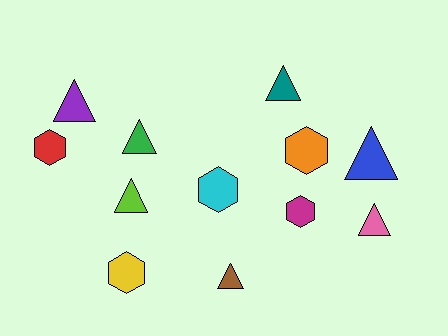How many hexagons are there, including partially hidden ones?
There are 5 hexagons.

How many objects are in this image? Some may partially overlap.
There are 12 objects.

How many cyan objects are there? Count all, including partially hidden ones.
There is 1 cyan object.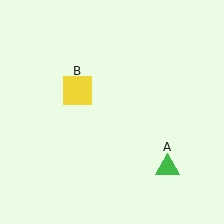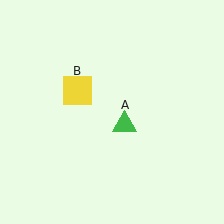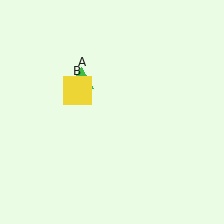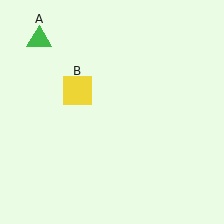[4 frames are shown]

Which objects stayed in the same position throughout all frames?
Yellow square (object B) remained stationary.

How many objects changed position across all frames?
1 object changed position: green triangle (object A).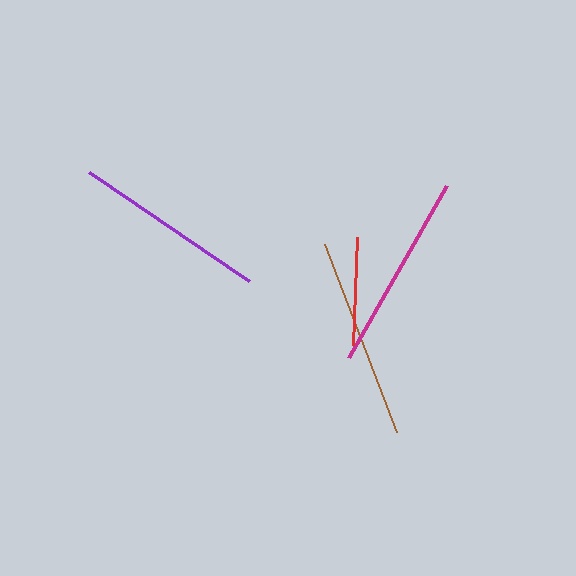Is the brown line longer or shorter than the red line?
The brown line is longer than the red line.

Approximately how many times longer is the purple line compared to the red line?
The purple line is approximately 1.8 times the length of the red line.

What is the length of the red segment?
The red segment is approximately 108 pixels long.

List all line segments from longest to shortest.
From longest to shortest: brown, magenta, purple, red.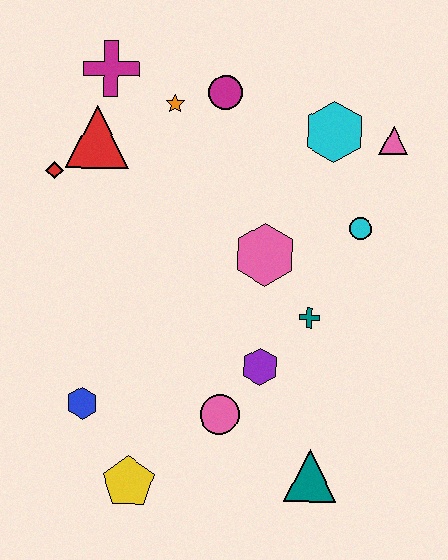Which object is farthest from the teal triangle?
The magenta cross is farthest from the teal triangle.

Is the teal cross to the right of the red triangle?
Yes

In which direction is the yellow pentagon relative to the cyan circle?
The yellow pentagon is below the cyan circle.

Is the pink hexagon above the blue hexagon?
Yes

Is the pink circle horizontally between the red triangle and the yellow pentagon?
No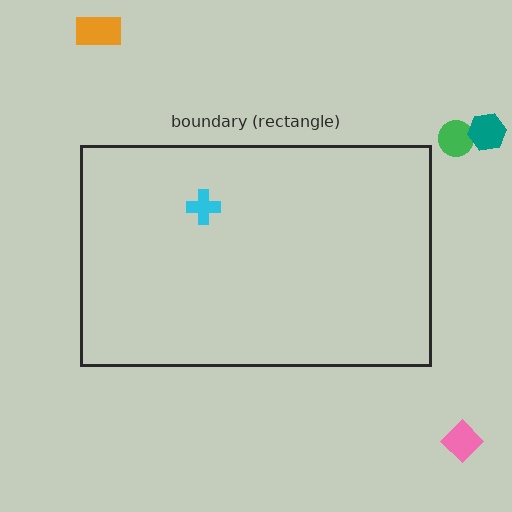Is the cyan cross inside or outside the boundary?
Inside.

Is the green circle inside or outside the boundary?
Outside.